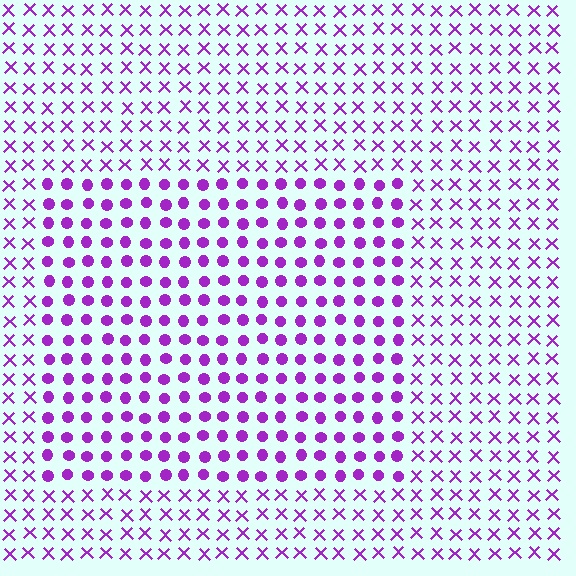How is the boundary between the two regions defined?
The boundary is defined by a change in element shape: circles inside vs. X marks outside. All elements share the same color and spacing.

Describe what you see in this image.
The image is filled with small purple elements arranged in a uniform grid. A rectangle-shaped region contains circles, while the surrounding area contains X marks. The boundary is defined purely by the change in element shape.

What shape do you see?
I see a rectangle.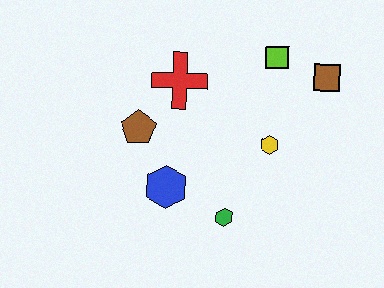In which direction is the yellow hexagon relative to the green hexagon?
The yellow hexagon is above the green hexagon.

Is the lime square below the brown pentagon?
No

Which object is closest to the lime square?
The brown square is closest to the lime square.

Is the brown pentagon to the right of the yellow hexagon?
No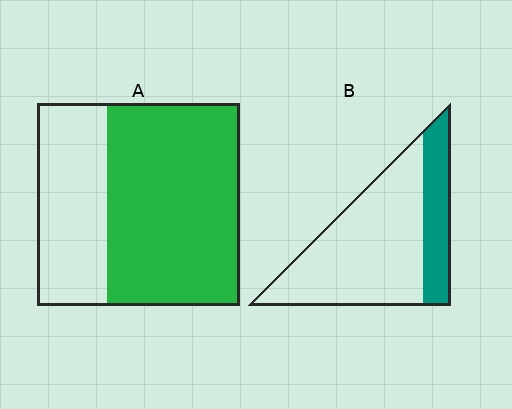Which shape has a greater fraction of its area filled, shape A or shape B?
Shape A.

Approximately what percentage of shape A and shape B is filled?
A is approximately 65% and B is approximately 25%.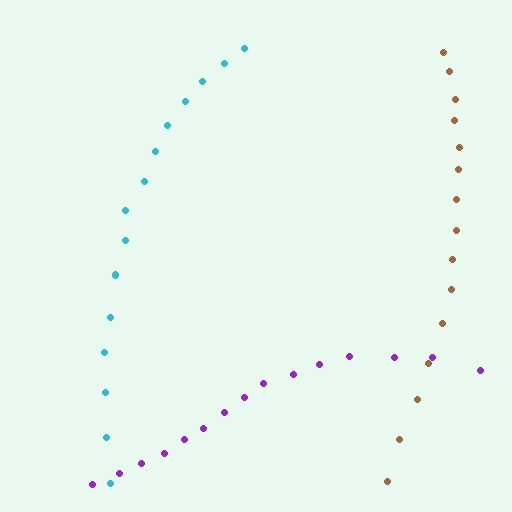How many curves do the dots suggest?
There are 3 distinct paths.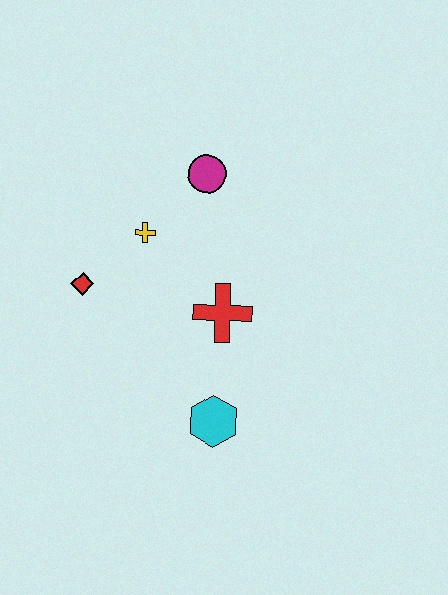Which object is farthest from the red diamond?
The cyan hexagon is farthest from the red diamond.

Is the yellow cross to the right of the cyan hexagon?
No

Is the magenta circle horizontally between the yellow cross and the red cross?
Yes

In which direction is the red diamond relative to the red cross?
The red diamond is to the left of the red cross.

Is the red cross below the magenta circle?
Yes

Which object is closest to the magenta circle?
The yellow cross is closest to the magenta circle.